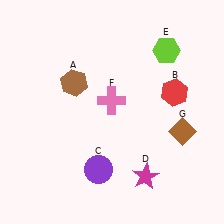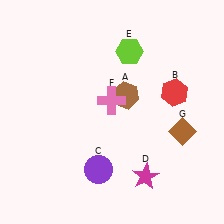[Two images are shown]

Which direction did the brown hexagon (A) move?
The brown hexagon (A) moved right.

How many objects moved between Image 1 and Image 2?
2 objects moved between the two images.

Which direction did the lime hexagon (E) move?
The lime hexagon (E) moved left.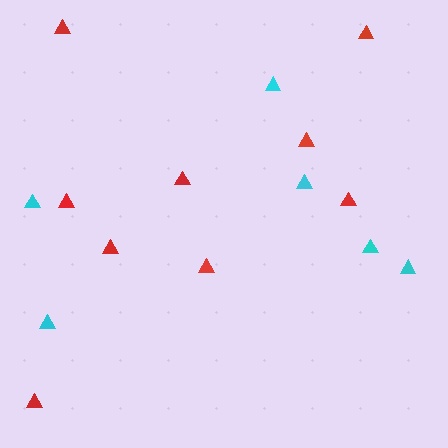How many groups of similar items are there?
There are 2 groups: one group of cyan triangles (6) and one group of red triangles (9).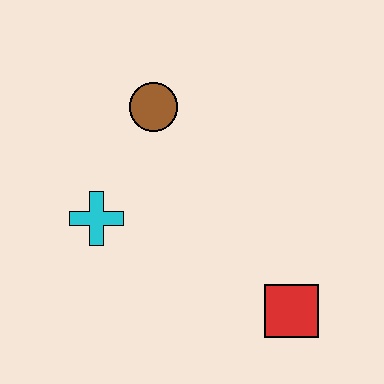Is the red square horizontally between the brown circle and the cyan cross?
No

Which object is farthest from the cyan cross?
The red square is farthest from the cyan cross.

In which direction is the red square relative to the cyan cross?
The red square is to the right of the cyan cross.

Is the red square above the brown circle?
No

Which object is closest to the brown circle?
The cyan cross is closest to the brown circle.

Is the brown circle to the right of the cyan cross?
Yes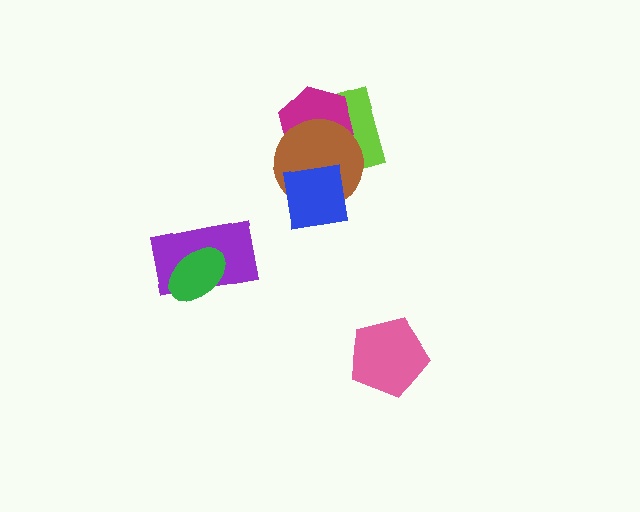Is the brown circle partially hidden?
Yes, it is partially covered by another shape.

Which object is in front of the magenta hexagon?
The brown circle is in front of the magenta hexagon.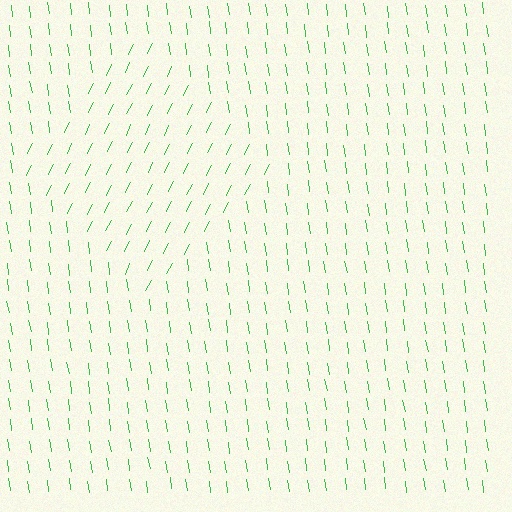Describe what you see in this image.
The image is filled with small green line segments. A diamond region in the image has lines oriented differently from the surrounding lines, creating a visible texture boundary.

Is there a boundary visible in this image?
Yes, there is a texture boundary formed by a change in line orientation.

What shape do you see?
I see a diamond.